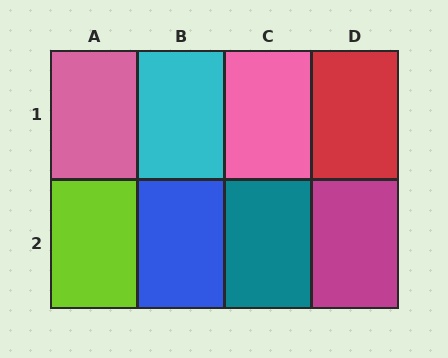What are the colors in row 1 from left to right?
Pink, cyan, pink, red.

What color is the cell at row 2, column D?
Magenta.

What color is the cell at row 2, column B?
Blue.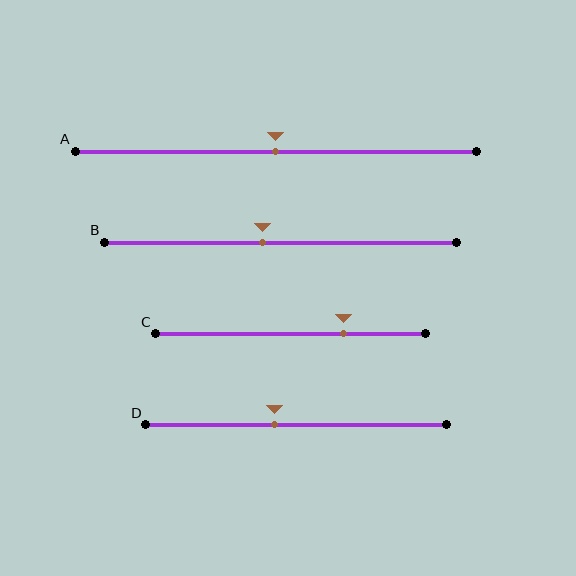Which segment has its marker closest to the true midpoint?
Segment A has its marker closest to the true midpoint.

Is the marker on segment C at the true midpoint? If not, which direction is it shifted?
No, the marker on segment C is shifted to the right by about 20% of the segment length.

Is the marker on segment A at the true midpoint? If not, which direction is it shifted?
Yes, the marker on segment A is at the true midpoint.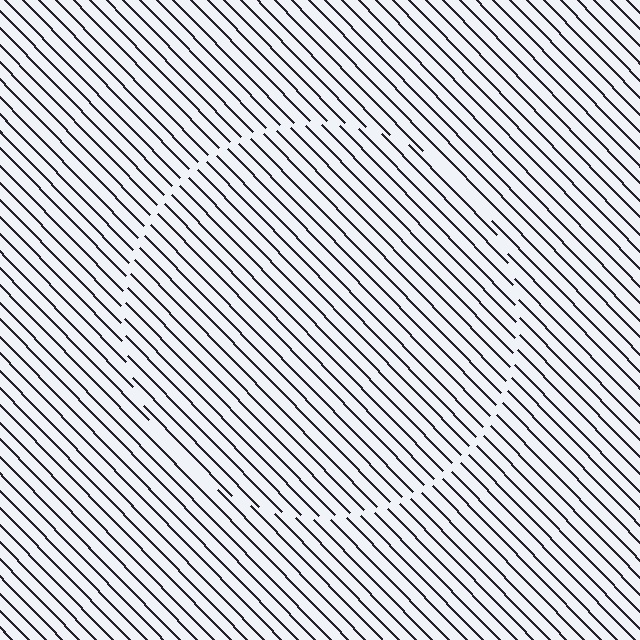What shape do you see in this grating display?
An illusory circle. The interior of the shape contains the same grating, shifted by half a period — the contour is defined by the phase discontinuity where line-ends from the inner and outer gratings abut.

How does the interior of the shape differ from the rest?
The interior of the shape contains the same grating, shifted by half a period — the contour is defined by the phase discontinuity where line-ends from the inner and outer gratings abut.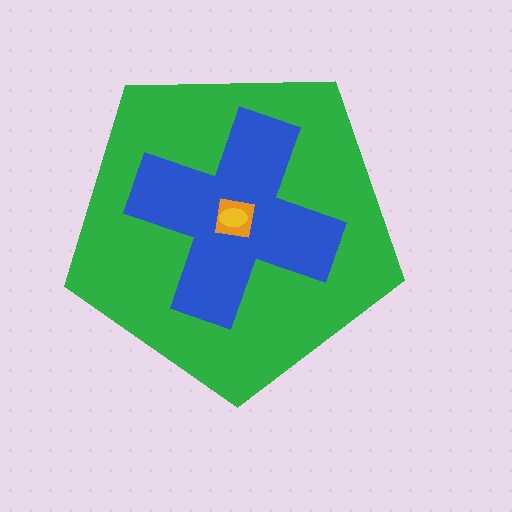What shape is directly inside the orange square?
The yellow ellipse.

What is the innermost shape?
The yellow ellipse.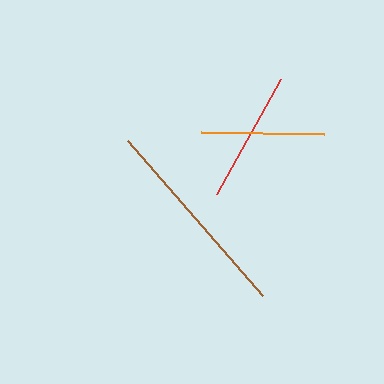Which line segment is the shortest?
The orange line is the shortest at approximately 123 pixels.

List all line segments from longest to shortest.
From longest to shortest: brown, red, orange.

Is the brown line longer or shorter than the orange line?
The brown line is longer than the orange line.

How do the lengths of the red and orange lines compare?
The red and orange lines are approximately the same length.